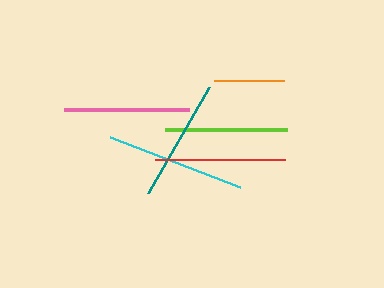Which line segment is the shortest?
The orange line is the shortest at approximately 70 pixels.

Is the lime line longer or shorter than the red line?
The red line is longer than the lime line.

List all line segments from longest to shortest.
From longest to shortest: cyan, red, pink, teal, lime, orange.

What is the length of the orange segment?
The orange segment is approximately 70 pixels long.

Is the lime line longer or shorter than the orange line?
The lime line is longer than the orange line.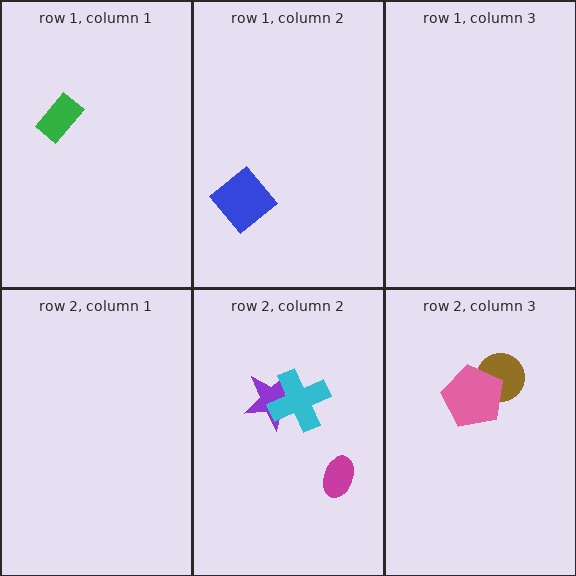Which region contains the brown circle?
The row 2, column 3 region.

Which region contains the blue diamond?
The row 1, column 2 region.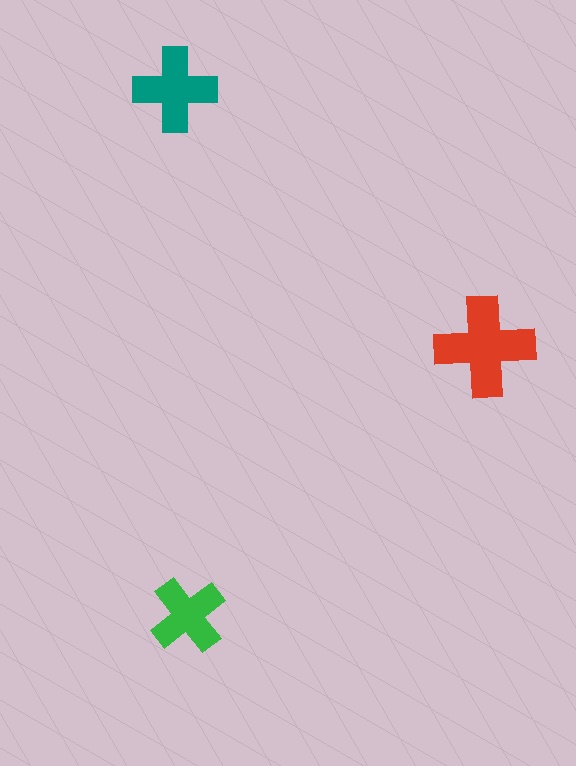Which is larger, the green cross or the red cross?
The red one.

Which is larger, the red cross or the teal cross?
The red one.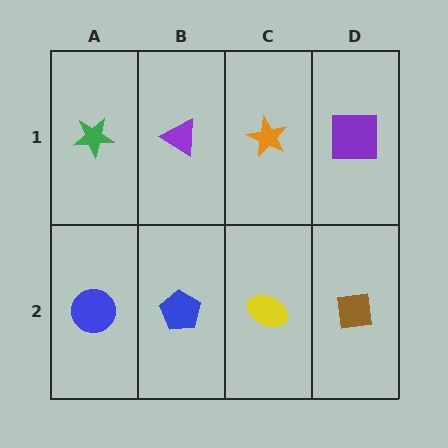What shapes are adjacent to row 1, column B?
A blue pentagon (row 2, column B), a green star (row 1, column A), an orange star (row 1, column C).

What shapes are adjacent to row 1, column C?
A yellow ellipse (row 2, column C), a purple triangle (row 1, column B), a purple square (row 1, column D).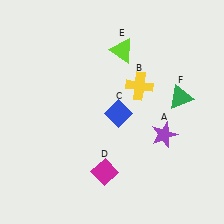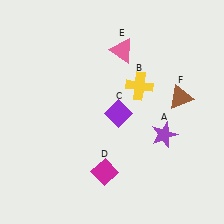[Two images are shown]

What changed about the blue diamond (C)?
In Image 1, C is blue. In Image 2, it changed to purple.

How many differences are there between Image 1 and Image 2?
There are 3 differences between the two images.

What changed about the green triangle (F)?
In Image 1, F is green. In Image 2, it changed to brown.